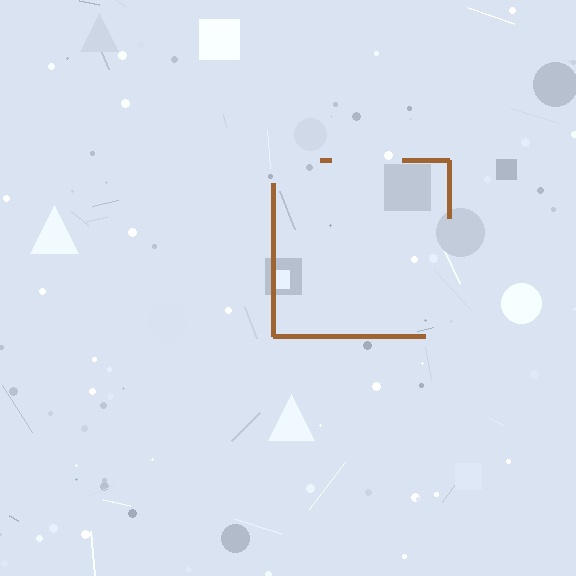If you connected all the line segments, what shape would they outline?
They would outline a square.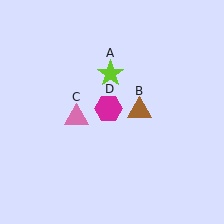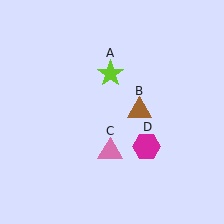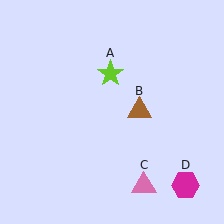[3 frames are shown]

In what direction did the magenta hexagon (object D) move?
The magenta hexagon (object D) moved down and to the right.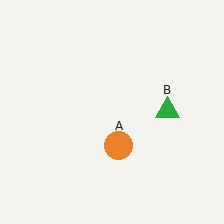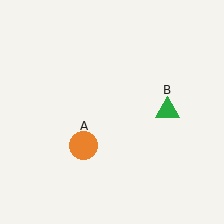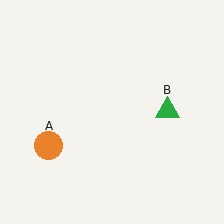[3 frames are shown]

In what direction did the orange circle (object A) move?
The orange circle (object A) moved left.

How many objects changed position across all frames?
1 object changed position: orange circle (object A).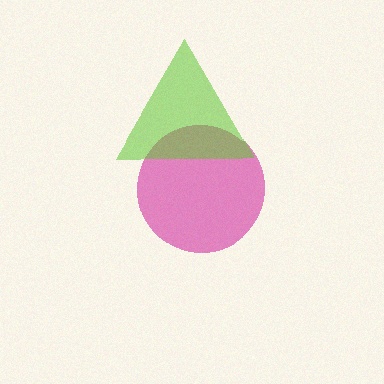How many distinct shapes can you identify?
There are 2 distinct shapes: a magenta circle, a lime triangle.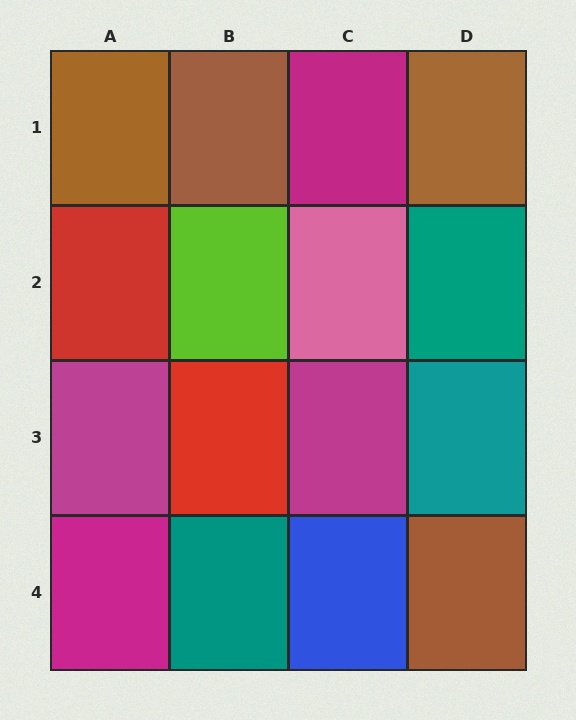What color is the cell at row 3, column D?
Teal.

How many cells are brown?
4 cells are brown.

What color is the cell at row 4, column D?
Brown.